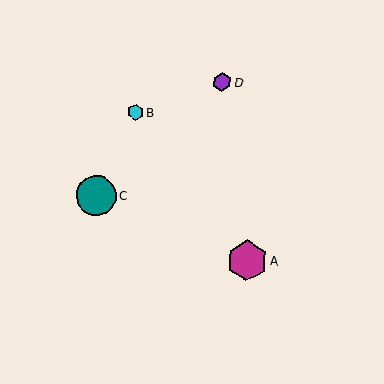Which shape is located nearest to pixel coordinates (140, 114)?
The cyan hexagon (labeled B) at (136, 112) is nearest to that location.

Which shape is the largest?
The magenta hexagon (labeled A) is the largest.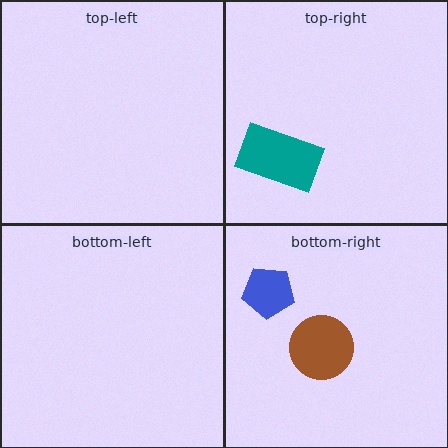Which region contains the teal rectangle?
The top-right region.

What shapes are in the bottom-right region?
The brown circle, the blue pentagon.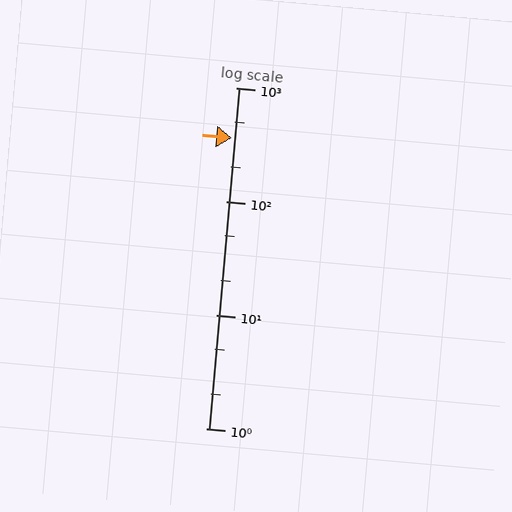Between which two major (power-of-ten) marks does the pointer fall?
The pointer is between 100 and 1000.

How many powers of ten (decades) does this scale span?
The scale spans 3 decades, from 1 to 1000.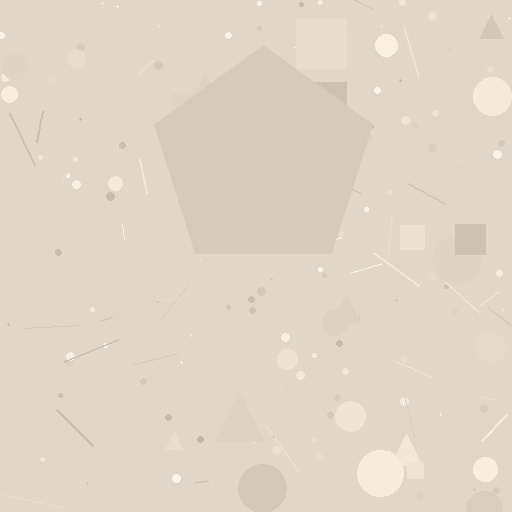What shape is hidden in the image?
A pentagon is hidden in the image.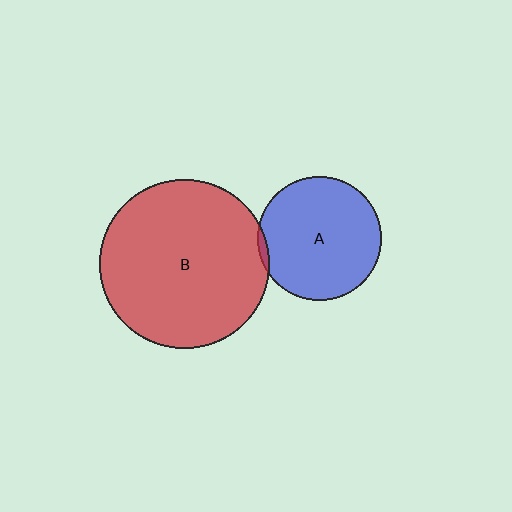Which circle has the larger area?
Circle B (red).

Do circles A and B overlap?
Yes.